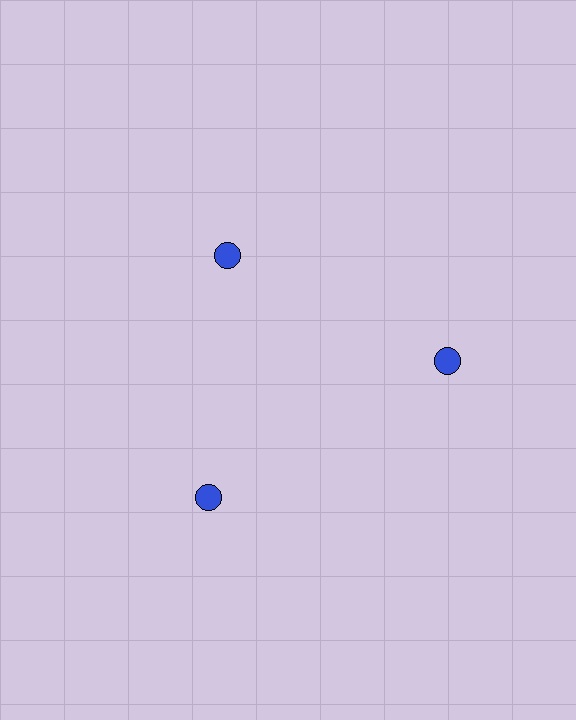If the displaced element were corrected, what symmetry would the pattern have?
It would have 3-fold rotational symmetry — the pattern would map onto itself every 120 degrees.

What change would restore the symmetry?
The symmetry would be restored by moving it outward, back onto the ring so that all 3 circles sit at equal angles and equal distance from the center.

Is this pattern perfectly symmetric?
No. The 3 blue circles are arranged in a ring, but one element near the 11 o'clock position is pulled inward toward the center, breaking the 3-fold rotational symmetry.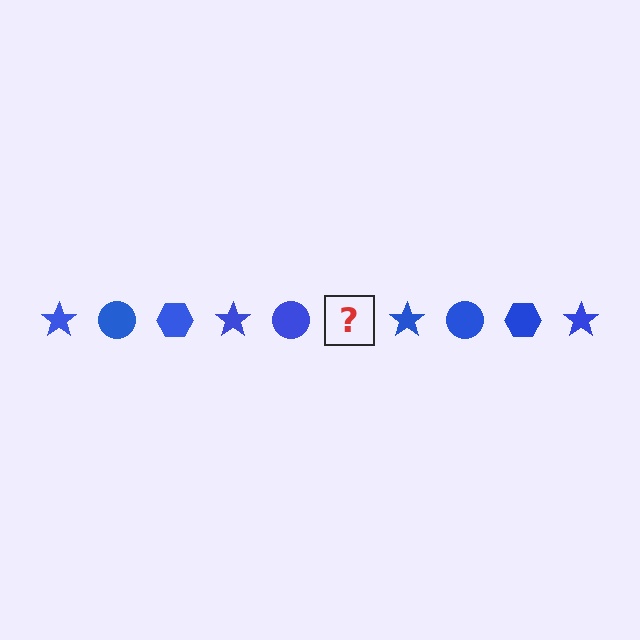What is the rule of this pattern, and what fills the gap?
The rule is that the pattern cycles through star, circle, hexagon shapes in blue. The gap should be filled with a blue hexagon.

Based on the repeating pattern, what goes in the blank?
The blank should be a blue hexagon.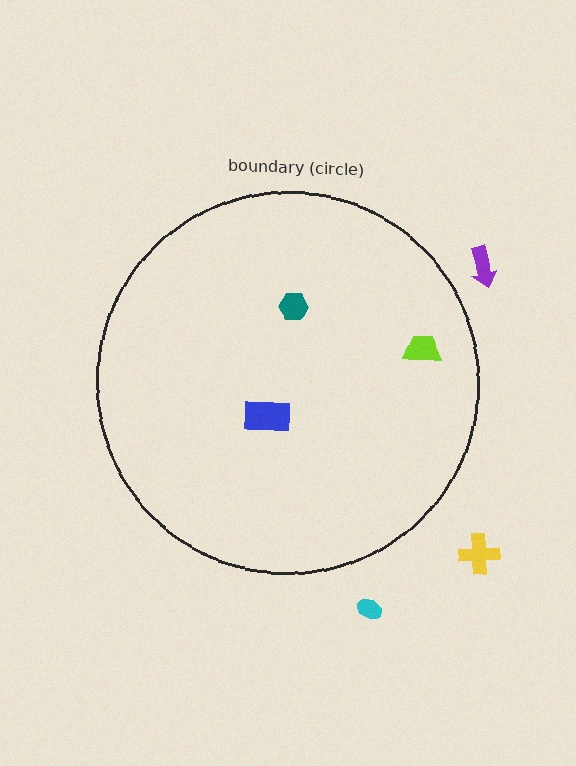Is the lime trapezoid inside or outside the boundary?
Inside.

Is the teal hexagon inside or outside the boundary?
Inside.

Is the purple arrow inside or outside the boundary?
Outside.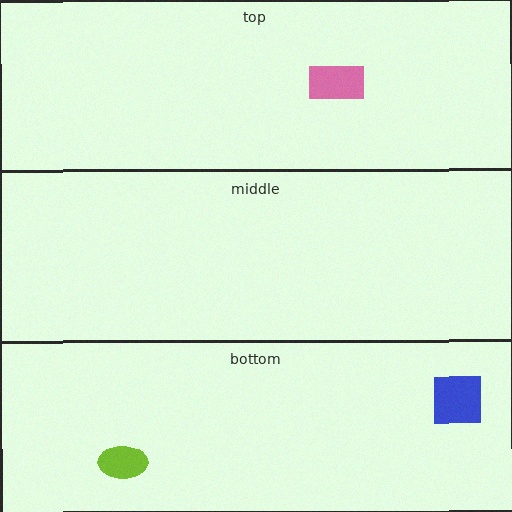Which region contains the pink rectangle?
The top region.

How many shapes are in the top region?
1.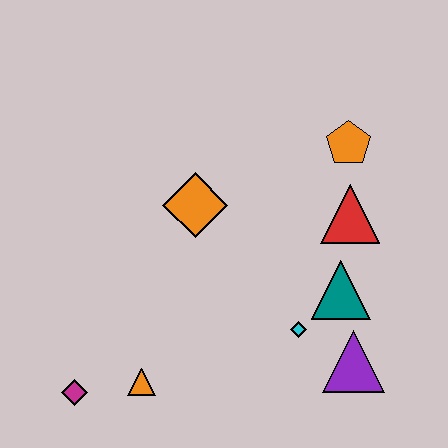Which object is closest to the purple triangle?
The cyan diamond is closest to the purple triangle.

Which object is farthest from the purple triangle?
The magenta diamond is farthest from the purple triangle.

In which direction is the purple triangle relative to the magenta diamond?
The purple triangle is to the right of the magenta diamond.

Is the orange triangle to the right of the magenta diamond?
Yes